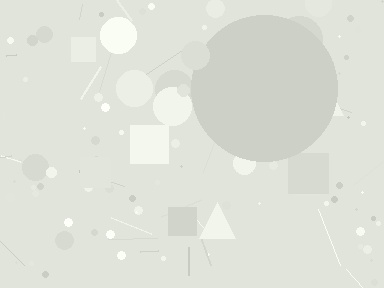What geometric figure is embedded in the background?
A circle is embedded in the background.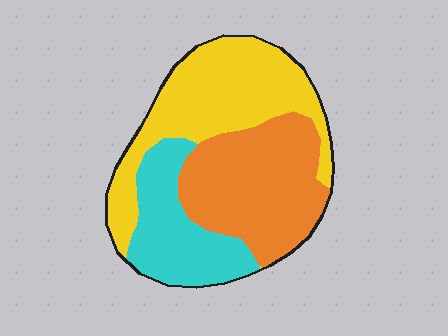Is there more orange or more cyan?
Orange.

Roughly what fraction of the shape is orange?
Orange takes up between a third and a half of the shape.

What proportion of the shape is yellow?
Yellow takes up about two fifths (2/5) of the shape.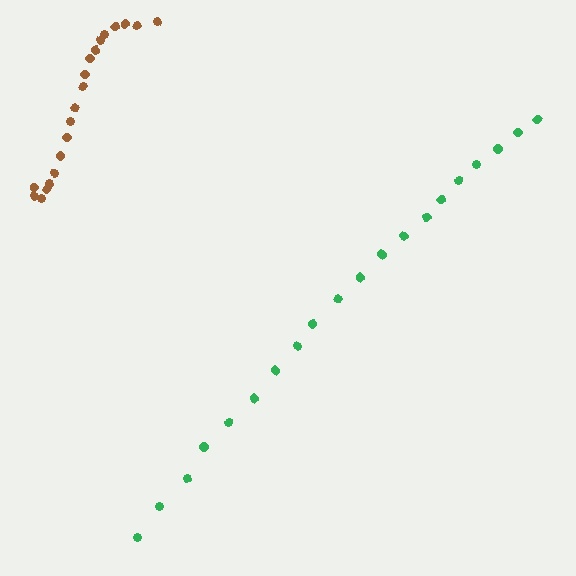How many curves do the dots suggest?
There are 2 distinct paths.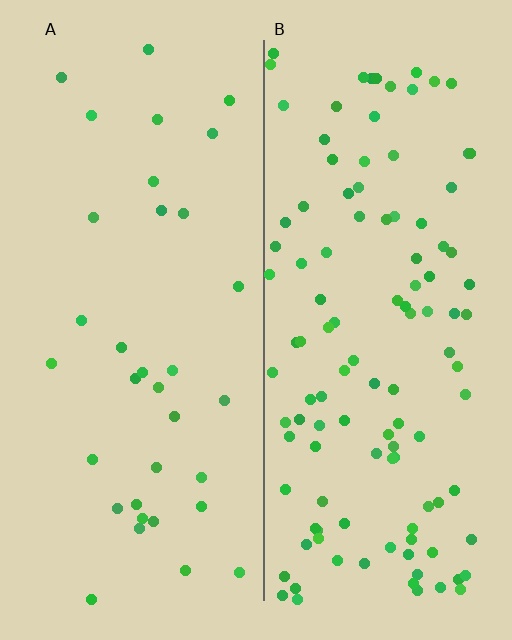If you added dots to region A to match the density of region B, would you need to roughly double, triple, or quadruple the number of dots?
Approximately triple.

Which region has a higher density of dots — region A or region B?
B (the right).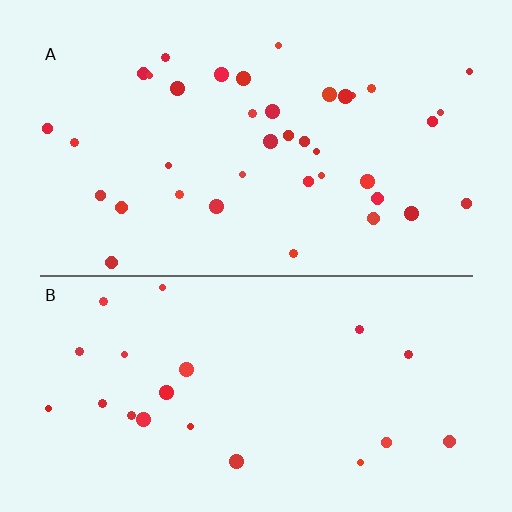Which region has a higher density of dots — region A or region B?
A (the top).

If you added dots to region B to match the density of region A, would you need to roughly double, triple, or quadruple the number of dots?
Approximately double.